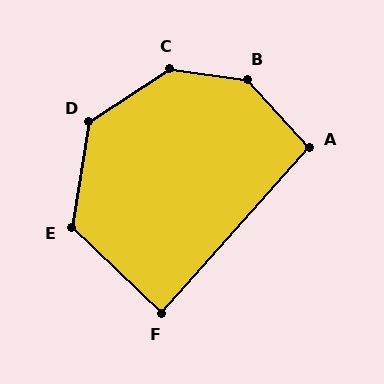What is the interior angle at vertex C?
Approximately 139 degrees (obtuse).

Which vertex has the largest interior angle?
B, at approximately 140 degrees.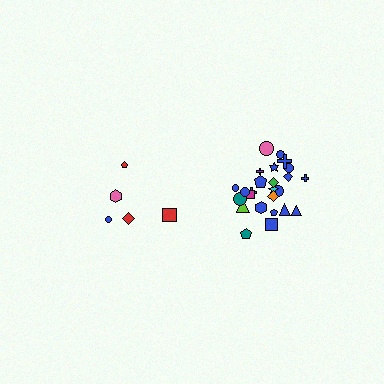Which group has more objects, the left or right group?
The right group.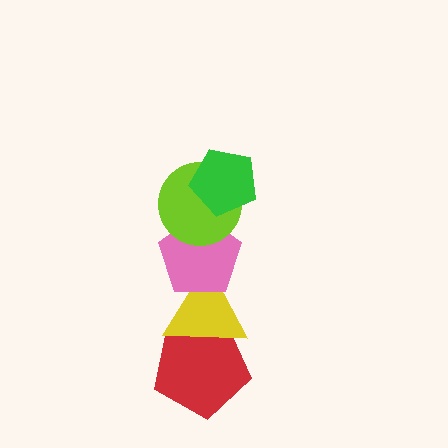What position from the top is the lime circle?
The lime circle is 2nd from the top.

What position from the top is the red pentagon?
The red pentagon is 5th from the top.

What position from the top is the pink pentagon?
The pink pentagon is 3rd from the top.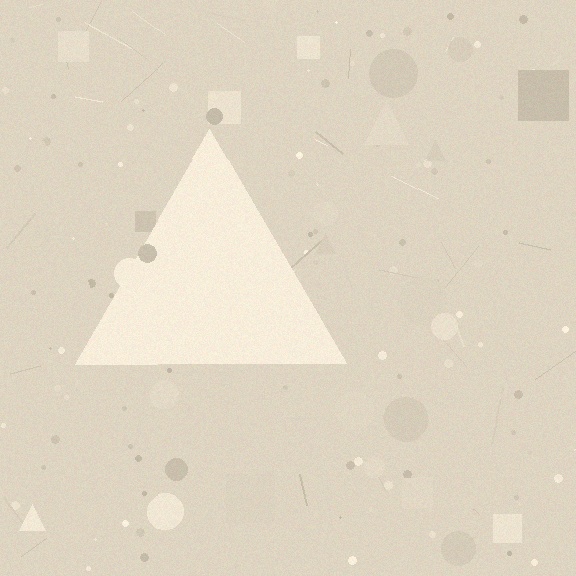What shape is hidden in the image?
A triangle is hidden in the image.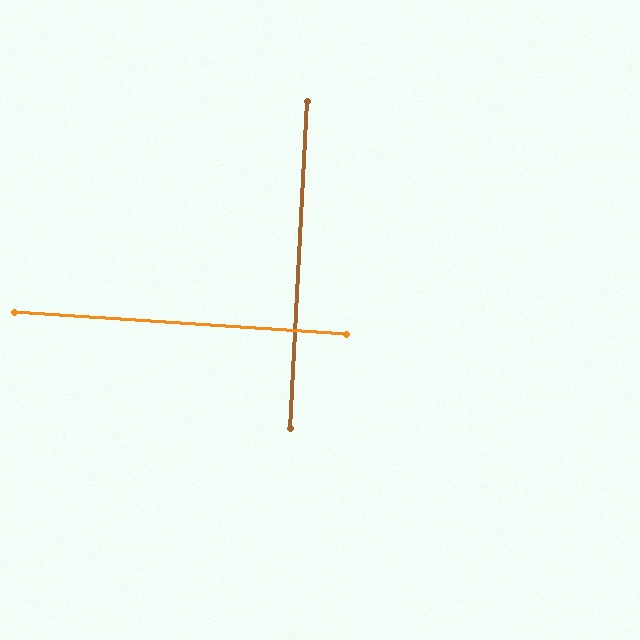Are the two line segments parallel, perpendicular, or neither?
Perpendicular — they meet at approximately 89°.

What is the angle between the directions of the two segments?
Approximately 89 degrees.